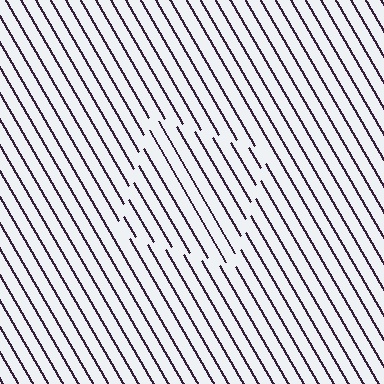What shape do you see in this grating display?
An illusory square. The interior of the shape contains the same grating, shifted by half a period — the contour is defined by the phase discontinuity where line-ends from the inner and outer gratings abut.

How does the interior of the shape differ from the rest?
The interior of the shape contains the same grating, shifted by half a period — the contour is defined by the phase discontinuity where line-ends from the inner and outer gratings abut.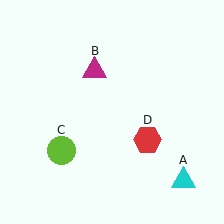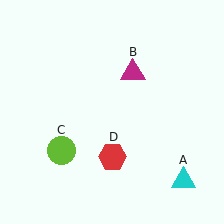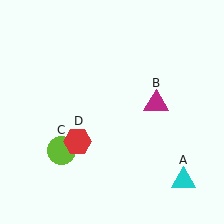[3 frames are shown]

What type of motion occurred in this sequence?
The magenta triangle (object B), red hexagon (object D) rotated clockwise around the center of the scene.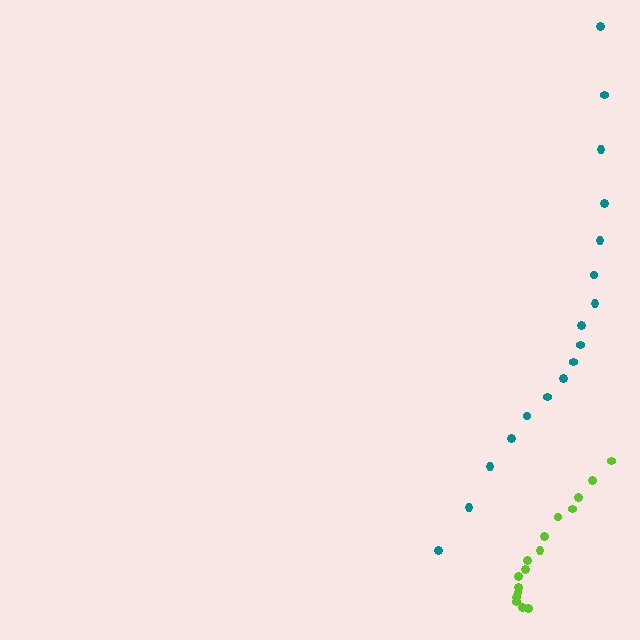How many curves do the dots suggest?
There are 2 distinct paths.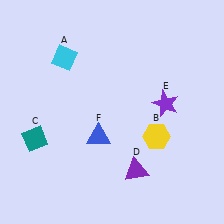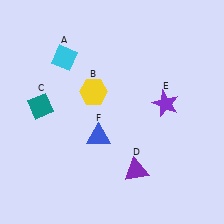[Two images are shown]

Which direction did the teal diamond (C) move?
The teal diamond (C) moved up.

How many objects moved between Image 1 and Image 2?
2 objects moved between the two images.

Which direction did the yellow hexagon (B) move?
The yellow hexagon (B) moved left.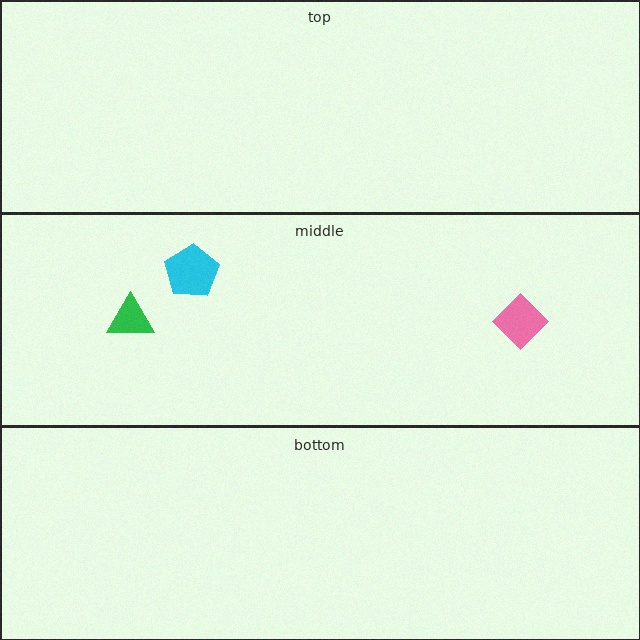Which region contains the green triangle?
The middle region.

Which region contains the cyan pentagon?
The middle region.